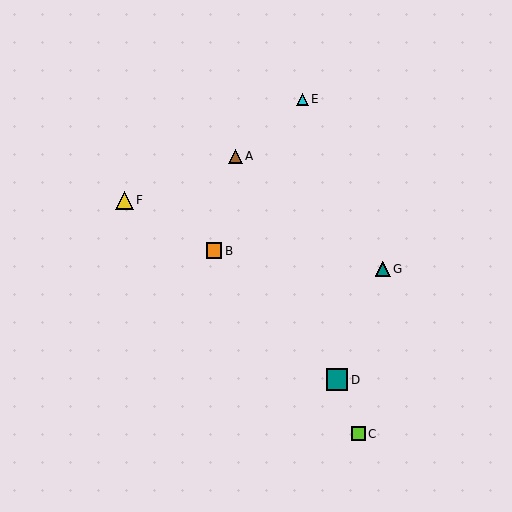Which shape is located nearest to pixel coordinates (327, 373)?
The teal square (labeled D) at (337, 380) is nearest to that location.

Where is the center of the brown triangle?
The center of the brown triangle is at (236, 156).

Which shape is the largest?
The teal square (labeled D) is the largest.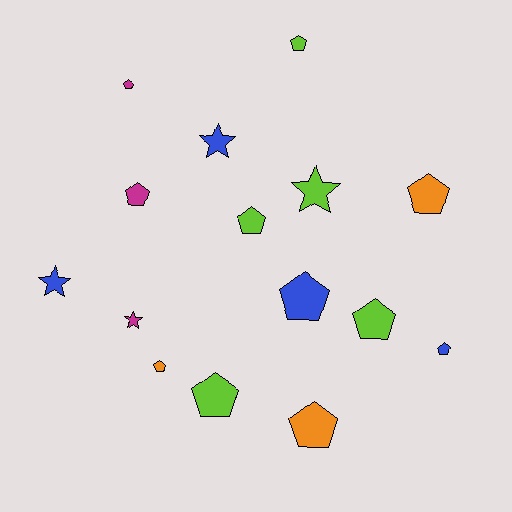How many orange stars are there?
There are no orange stars.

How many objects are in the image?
There are 15 objects.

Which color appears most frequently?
Lime, with 5 objects.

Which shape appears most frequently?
Pentagon, with 11 objects.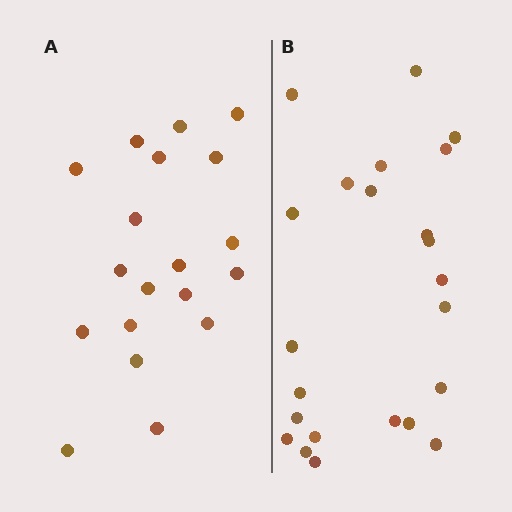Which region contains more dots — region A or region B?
Region B (the right region) has more dots.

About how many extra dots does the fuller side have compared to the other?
Region B has about 4 more dots than region A.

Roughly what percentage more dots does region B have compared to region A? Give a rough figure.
About 20% more.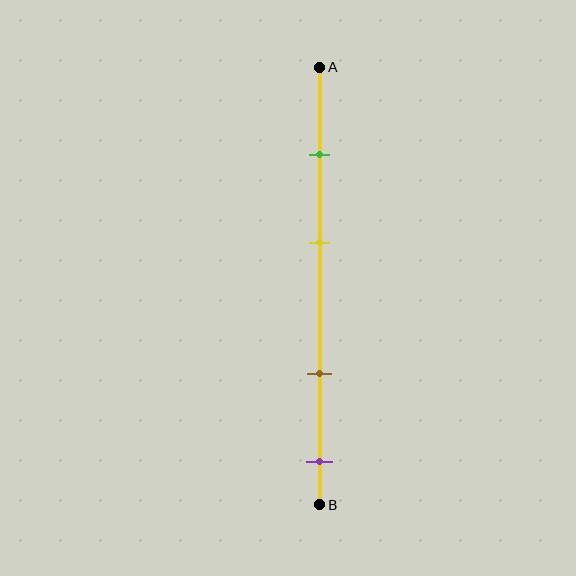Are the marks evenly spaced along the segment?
No, the marks are not evenly spaced.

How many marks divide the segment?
There are 4 marks dividing the segment.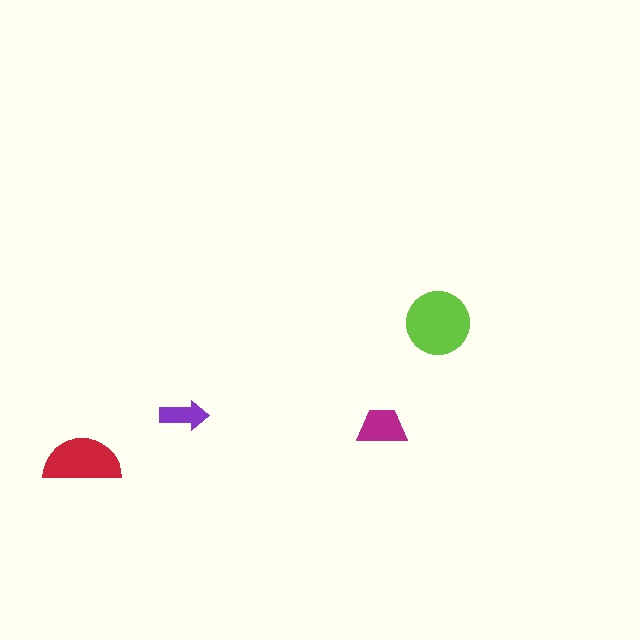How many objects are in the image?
There are 4 objects in the image.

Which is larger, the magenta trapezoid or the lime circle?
The lime circle.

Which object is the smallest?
The purple arrow.